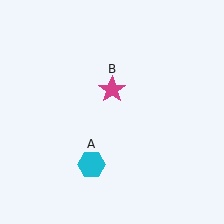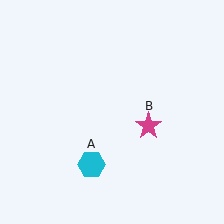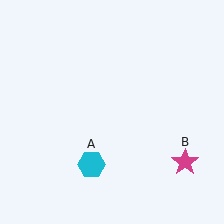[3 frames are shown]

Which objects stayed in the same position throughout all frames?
Cyan hexagon (object A) remained stationary.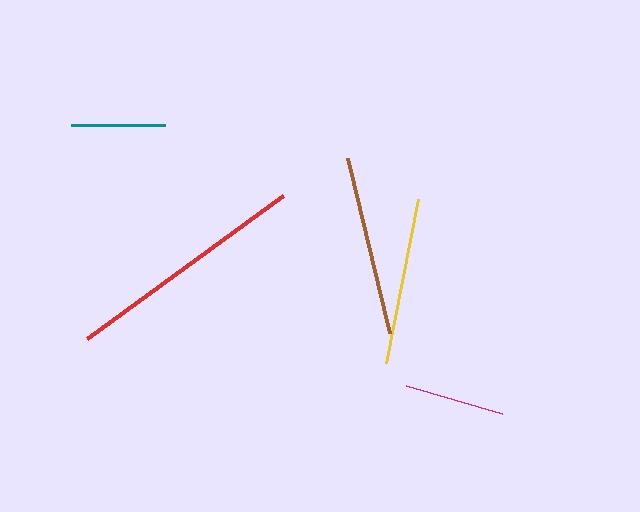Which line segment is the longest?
The red line is the longest at approximately 242 pixels.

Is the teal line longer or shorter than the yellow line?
The yellow line is longer than the teal line.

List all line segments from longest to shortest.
From longest to shortest: red, brown, yellow, magenta, teal.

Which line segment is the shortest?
The teal line is the shortest at approximately 94 pixels.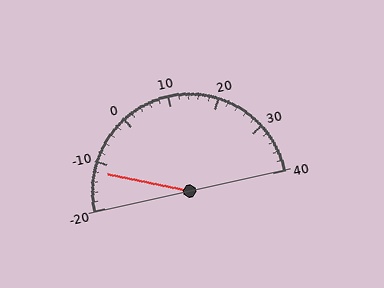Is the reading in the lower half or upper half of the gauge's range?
The reading is in the lower half of the range (-20 to 40).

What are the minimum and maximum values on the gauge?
The gauge ranges from -20 to 40.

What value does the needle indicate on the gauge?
The needle indicates approximately -12.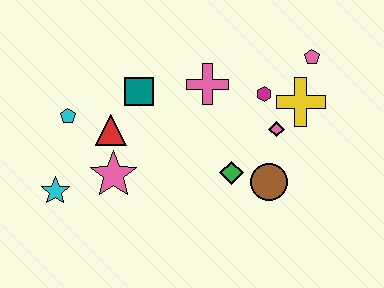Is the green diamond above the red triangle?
No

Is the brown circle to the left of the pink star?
No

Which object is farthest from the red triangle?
The pink pentagon is farthest from the red triangle.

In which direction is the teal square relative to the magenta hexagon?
The teal square is to the left of the magenta hexagon.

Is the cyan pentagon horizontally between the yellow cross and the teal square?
No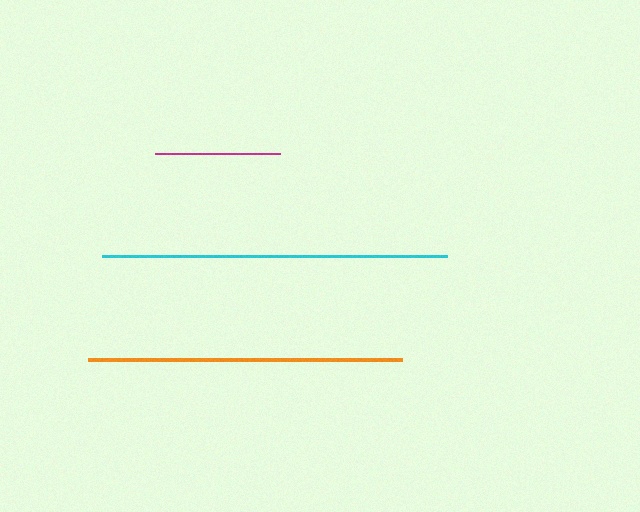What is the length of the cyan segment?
The cyan segment is approximately 345 pixels long.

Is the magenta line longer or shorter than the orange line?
The orange line is longer than the magenta line.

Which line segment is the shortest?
The magenta line is the shortest at approximately 125 pixels.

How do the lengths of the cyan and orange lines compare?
The cyan and orange lines are approximately the same length.